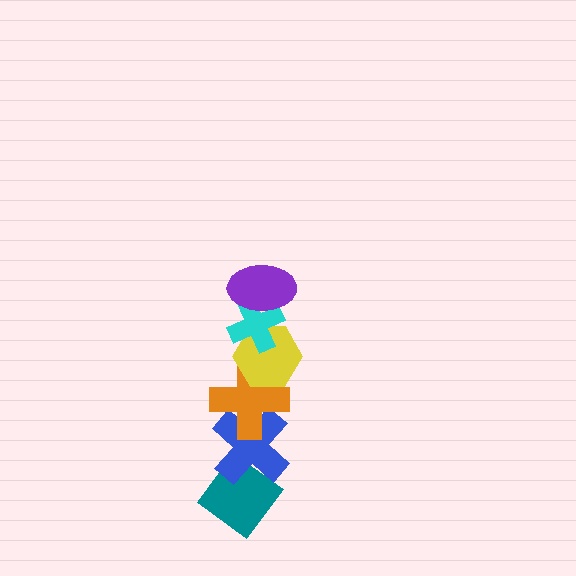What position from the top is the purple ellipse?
The purple ellipse is 1st from the top.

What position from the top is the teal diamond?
The teal diamond is 6th from the top.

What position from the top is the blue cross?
The blue cross is 5th from the top.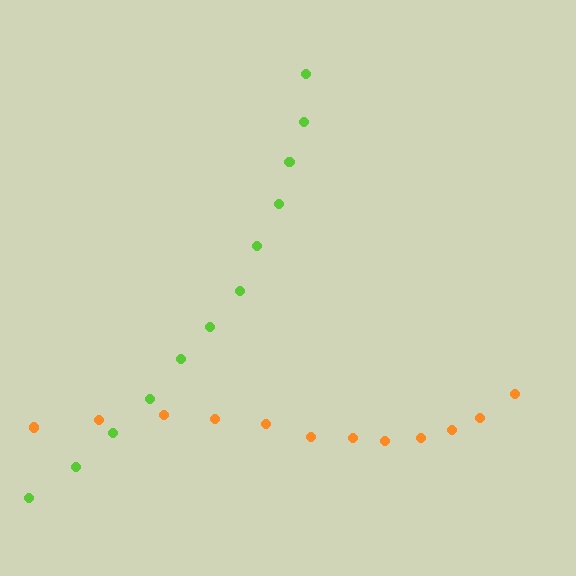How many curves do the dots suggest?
There are 2 distinct paths.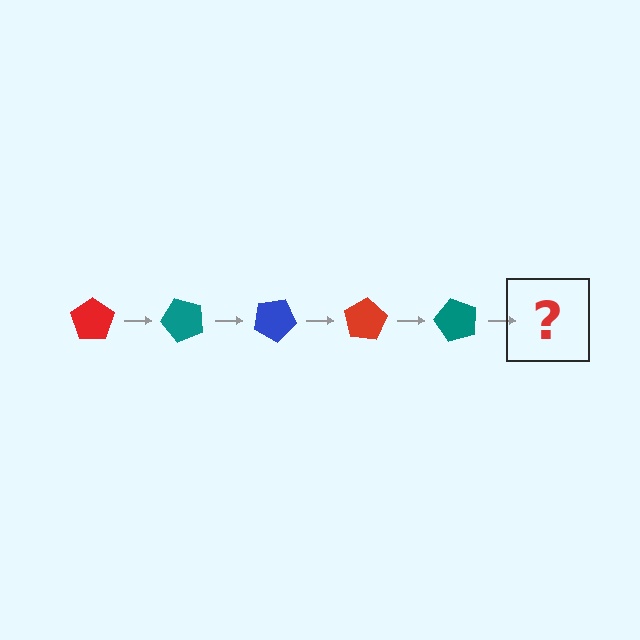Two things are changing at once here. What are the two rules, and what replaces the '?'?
The two rules are that it rotates 50 degrees each step and the color cycles through red, teal, and blue. The '?' should be a blue pentagon, rotated 250 degrees from the start.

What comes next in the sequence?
The next element should be a blue pentagon, rotated 250 degrees from the start.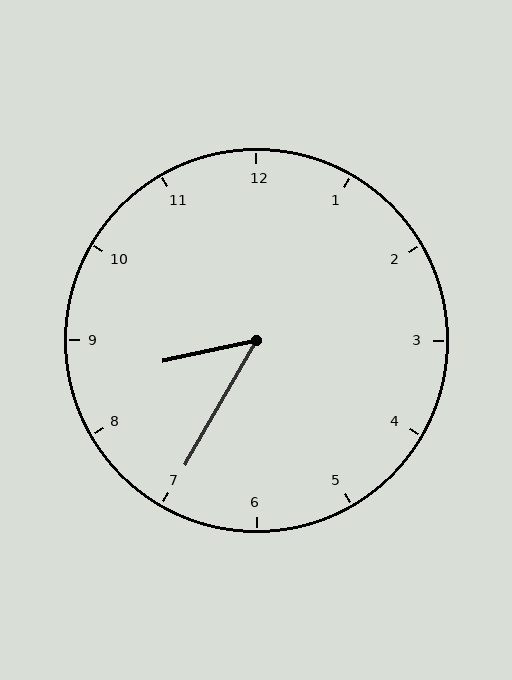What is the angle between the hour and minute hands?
Approximately 48 degrees.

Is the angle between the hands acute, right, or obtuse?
It is acute.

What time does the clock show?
8:35.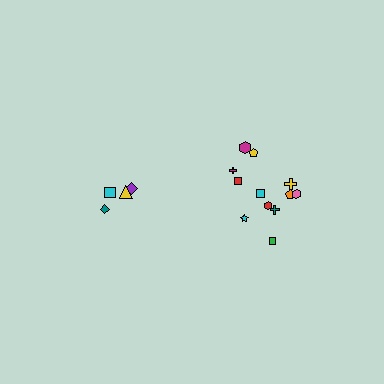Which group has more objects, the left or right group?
The right group.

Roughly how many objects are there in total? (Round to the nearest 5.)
Roughly 15 objects in total.